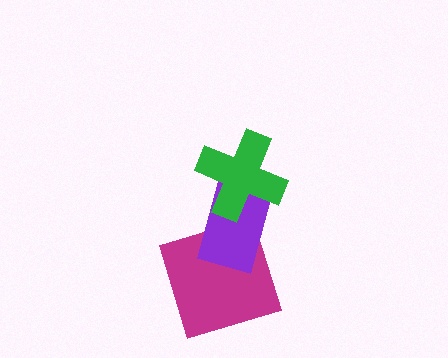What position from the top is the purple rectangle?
The purple rectangle is 2nd from the top.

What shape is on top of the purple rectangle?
The green cross is on top of the purple rectangle.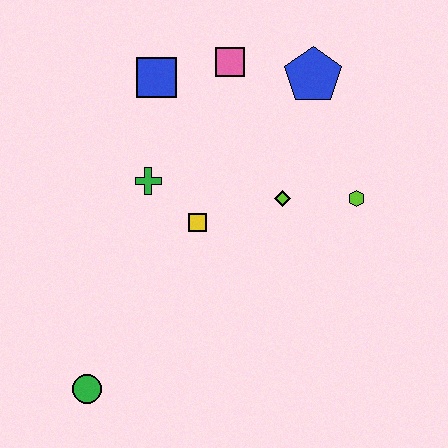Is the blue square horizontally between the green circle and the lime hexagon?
Yes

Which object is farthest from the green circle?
The blue pentagon is farthest from the green circle.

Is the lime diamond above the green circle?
Yes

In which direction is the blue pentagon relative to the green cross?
The blue pentagon is to the right of the green cross.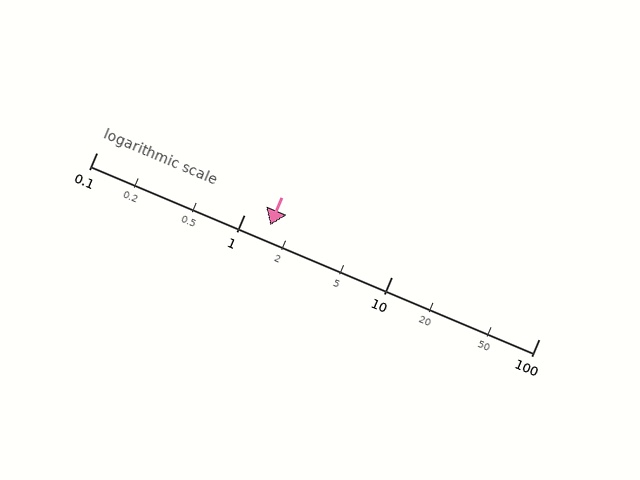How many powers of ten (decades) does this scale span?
The scale spans 3 decades, from 0.1 to 100.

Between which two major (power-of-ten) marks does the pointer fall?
The pointer is between 1 and 10.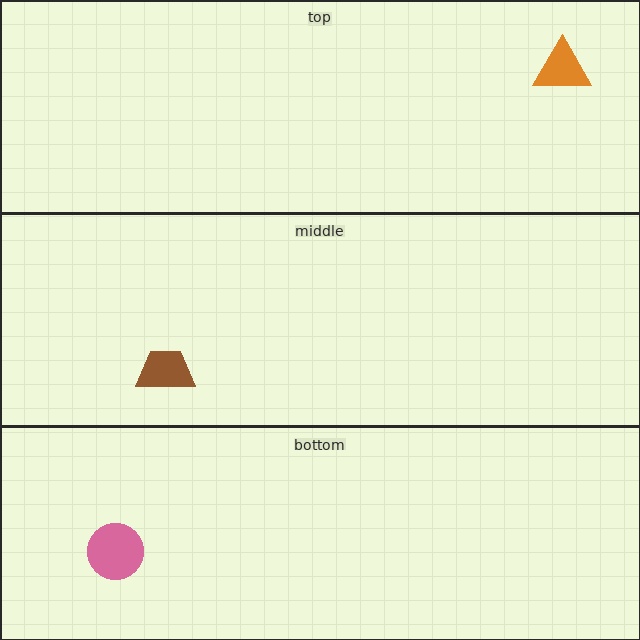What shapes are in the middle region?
The brown trapezoid.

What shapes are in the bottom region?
The pink circle.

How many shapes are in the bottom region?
1.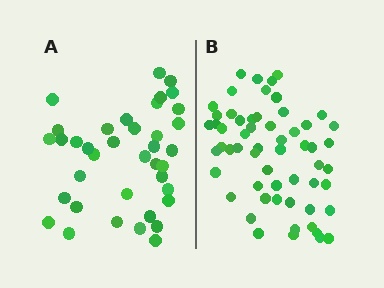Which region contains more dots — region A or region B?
Region B (the right region) has more dots.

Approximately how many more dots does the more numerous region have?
Region B has approximately 20 more dots than region A.